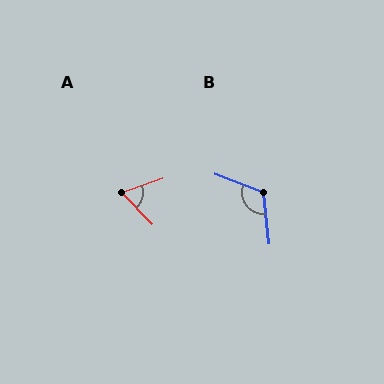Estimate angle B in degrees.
Approximately 117 degrees.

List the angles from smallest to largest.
A (66°), B (117°).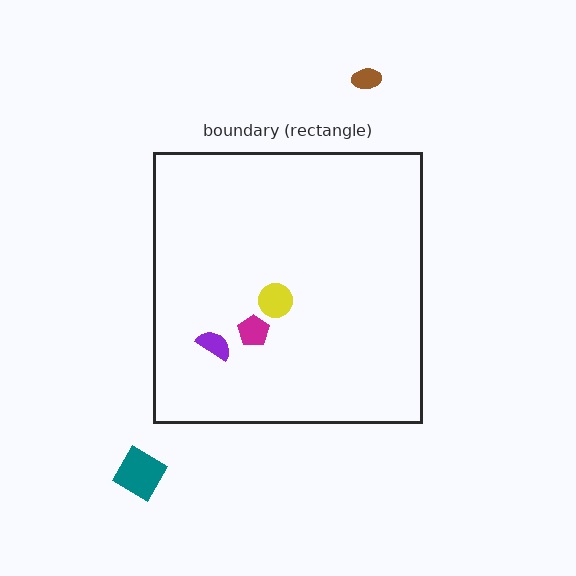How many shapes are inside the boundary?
3 inside, 2 outside.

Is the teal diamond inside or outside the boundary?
Outside.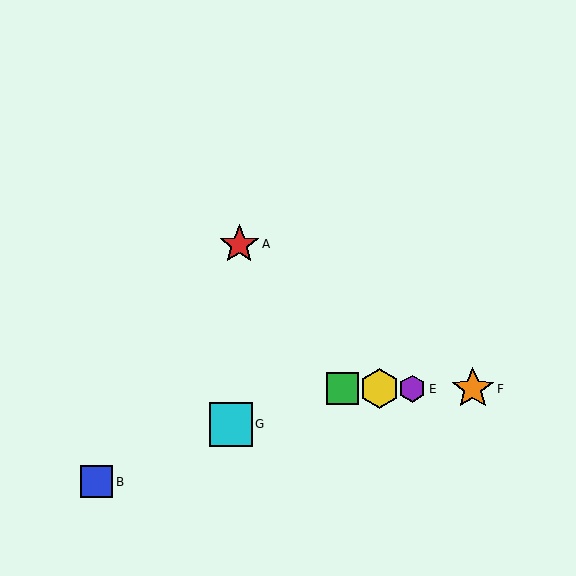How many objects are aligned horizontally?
4 objects (C, D, E, F) are aligned horizontally.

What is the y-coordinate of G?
Object G is at y≈424.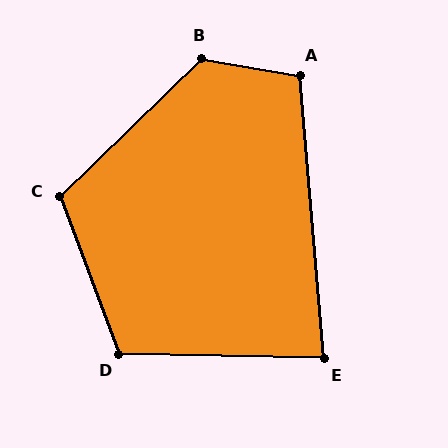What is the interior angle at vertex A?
Approximately 105 degrees (obtuse).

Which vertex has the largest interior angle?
B, at approximately 126 degrees.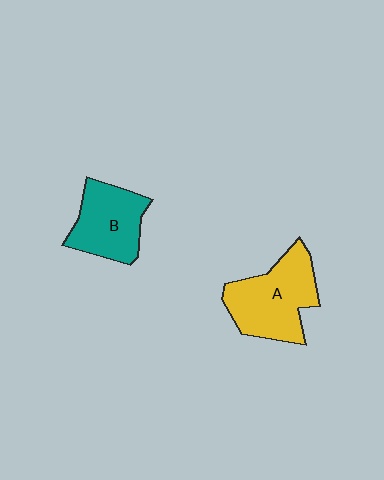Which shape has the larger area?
Shape A (yellow).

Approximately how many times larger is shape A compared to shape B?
Approximately 1.3 times.